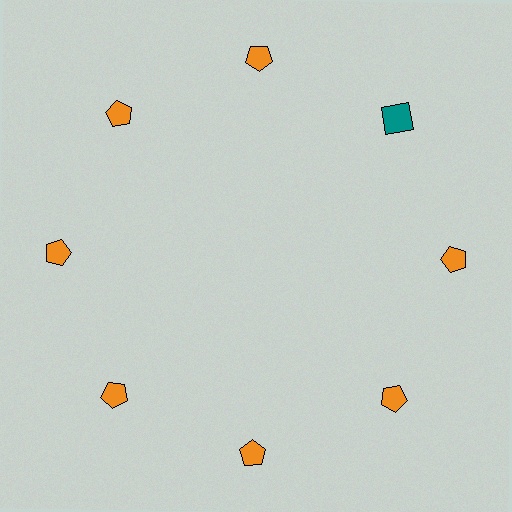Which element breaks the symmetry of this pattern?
The teal square at roughly the 2 o'clock position breaks the symmetry. All other shapes are orange pentagons.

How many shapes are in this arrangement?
There are 8 shapes arranged in a ring pattern.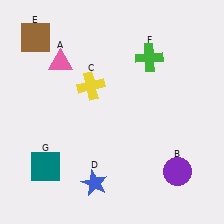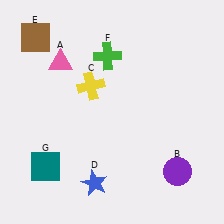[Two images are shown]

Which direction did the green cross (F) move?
The green cross (F) moved left.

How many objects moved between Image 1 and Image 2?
1 object moved between the two images.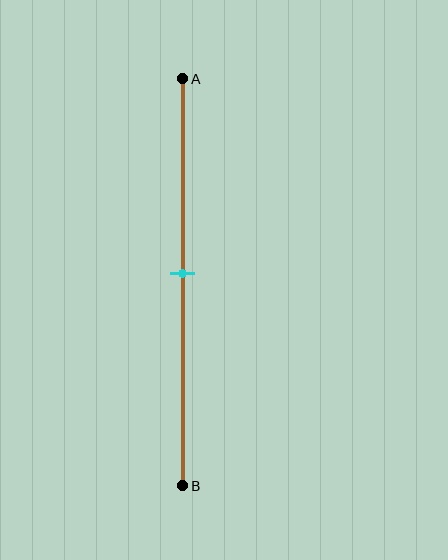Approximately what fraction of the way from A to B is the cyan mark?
The cyan mark is approximately 50% of the way from A to B.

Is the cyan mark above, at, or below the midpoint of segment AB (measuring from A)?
The cyan mark is approximately at the midpoint of segment AB.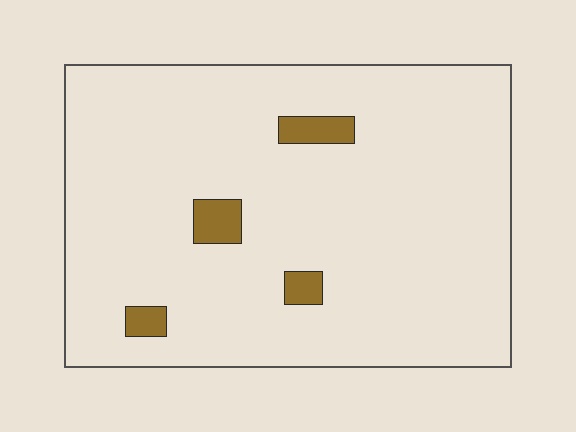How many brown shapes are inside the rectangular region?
4.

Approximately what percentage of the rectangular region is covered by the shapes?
Approximately 5%.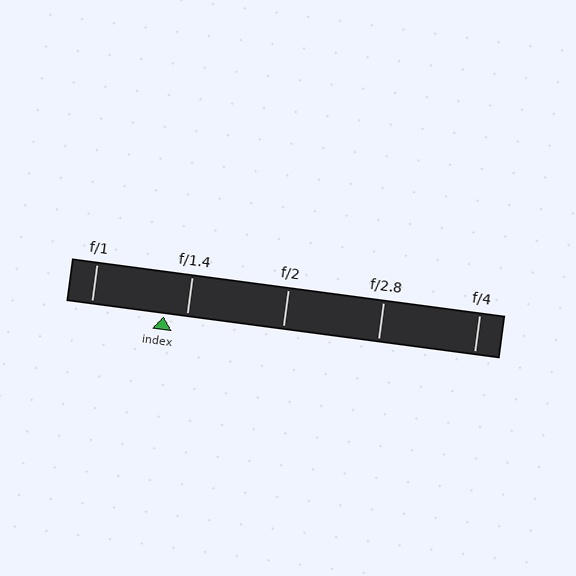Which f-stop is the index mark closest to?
The index mark is closest to f/1.4.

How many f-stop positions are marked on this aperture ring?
There are 5 f-stop positions marked.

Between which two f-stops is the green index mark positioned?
The index mark is between f/1 and f/1.4.